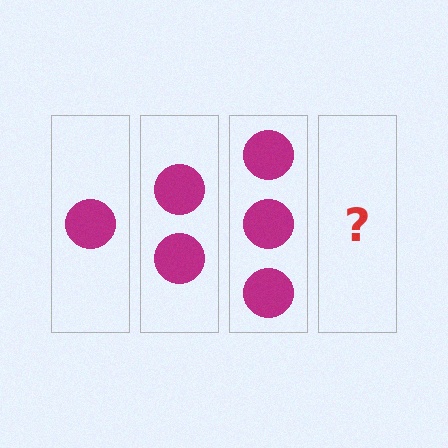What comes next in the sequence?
The next element should be 4 circles.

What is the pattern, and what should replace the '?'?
The pattern is that each step adds one more circle. The '?' should be 4 circles.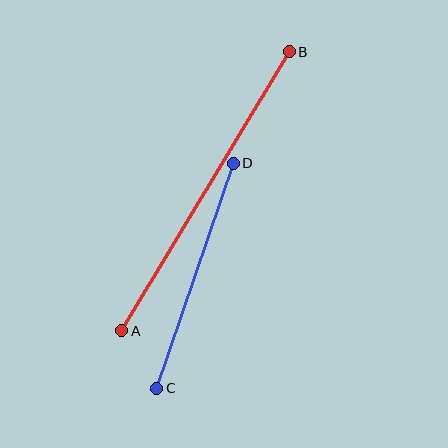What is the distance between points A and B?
The distance is approximately 326 pixels.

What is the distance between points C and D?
The distance is approximately 238 pixels.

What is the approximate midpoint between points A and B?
The midpoint is at approximately (205, 191) pixels.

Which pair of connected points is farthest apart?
Points A and B are farthest apart.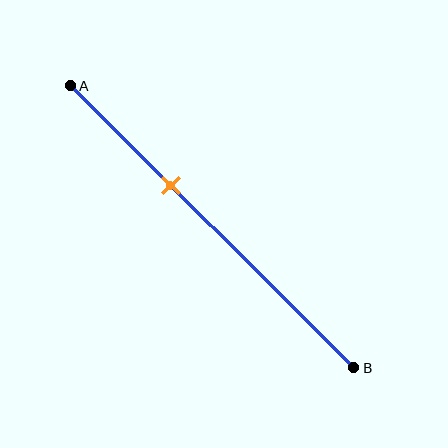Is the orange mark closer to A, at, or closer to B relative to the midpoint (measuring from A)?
The orange mark is closer to point A than the midpoint of segment AB.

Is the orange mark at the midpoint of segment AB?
No, the mark is at about 35% from A, not at the 50% midpoint.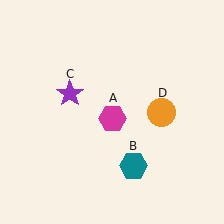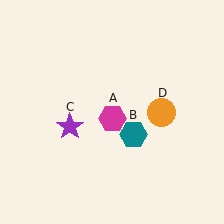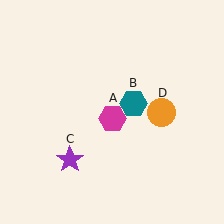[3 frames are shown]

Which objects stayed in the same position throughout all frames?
Magenta hexagon (object A) and orange circle (object D) remained stationary.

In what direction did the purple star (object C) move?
The purple star (object C) moved down.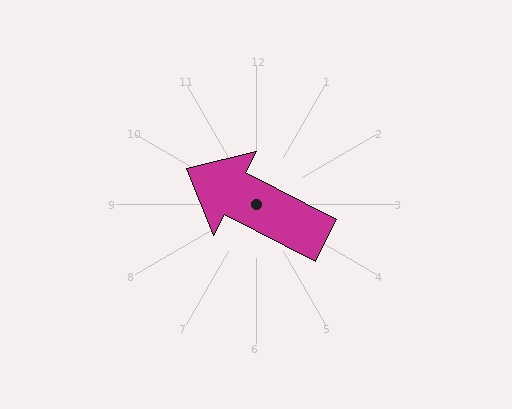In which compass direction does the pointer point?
Northwest.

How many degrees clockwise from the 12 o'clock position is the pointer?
Approximately 297 degrees.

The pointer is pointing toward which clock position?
Roughly 10 o'clock.